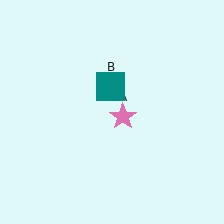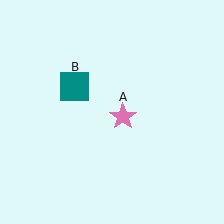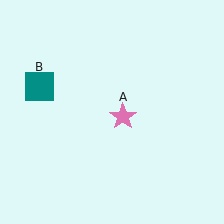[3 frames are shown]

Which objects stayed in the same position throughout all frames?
Pink star (object A) remained stationary.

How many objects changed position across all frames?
1 object changed position: teal square (object B).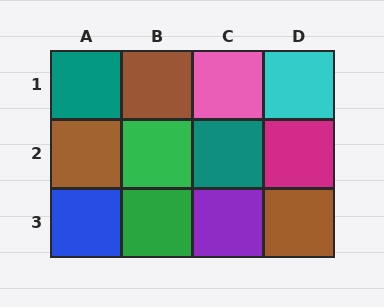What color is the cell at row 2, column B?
Green.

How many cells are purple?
1 cell is purple.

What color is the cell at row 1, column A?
Teal.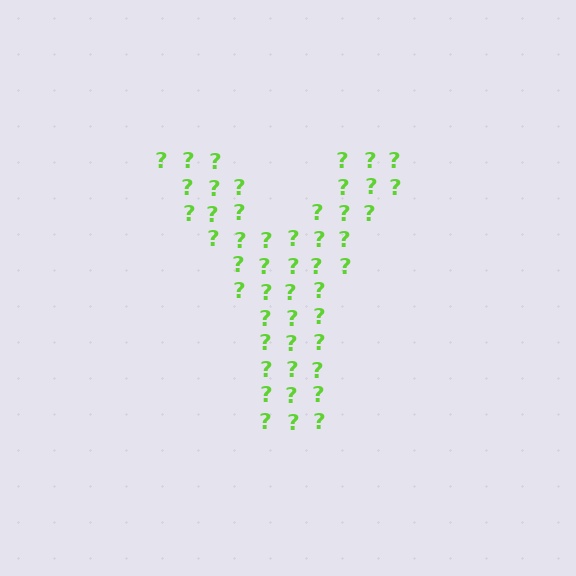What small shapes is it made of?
It is made of small question marks.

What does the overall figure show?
The overall figure shows the letter Y.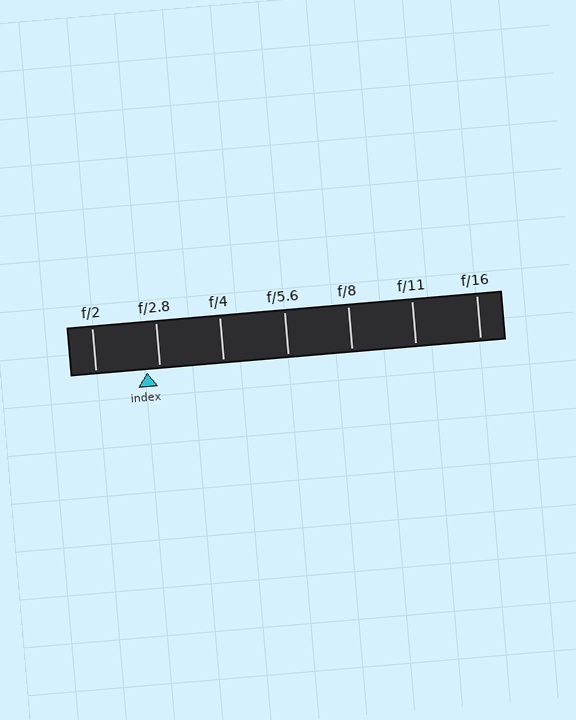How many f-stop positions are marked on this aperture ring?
There are 7 f-stop positions marked.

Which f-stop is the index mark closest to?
The index mark is closest to f/2.8.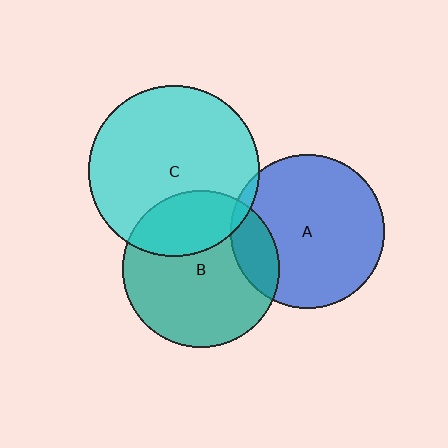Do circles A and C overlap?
Yes.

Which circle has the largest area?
Circle C (cyan).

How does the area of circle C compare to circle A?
Approximately 1.2 times.